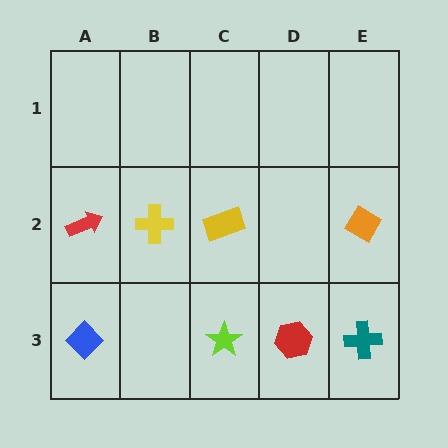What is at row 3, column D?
A red hexagon.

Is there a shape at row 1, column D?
No, that cell is empty.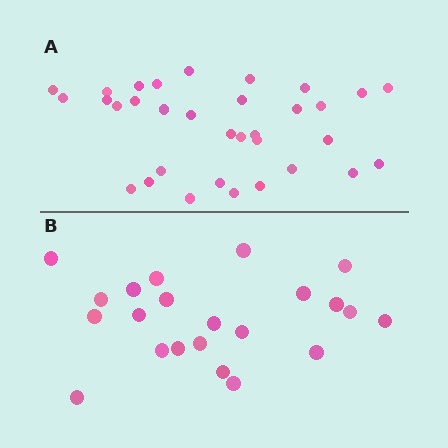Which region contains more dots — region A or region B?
Region A (the top region) has more dots.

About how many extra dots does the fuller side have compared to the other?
Region A has roughly 12 or so more dots than region B.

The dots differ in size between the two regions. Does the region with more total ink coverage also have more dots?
No. Region B has more total ink coverage because its dots are larger, but region A actually contains more individual dots. Total area can be misleading — the number of items is what matters here.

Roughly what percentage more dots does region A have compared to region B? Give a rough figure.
About 50% more.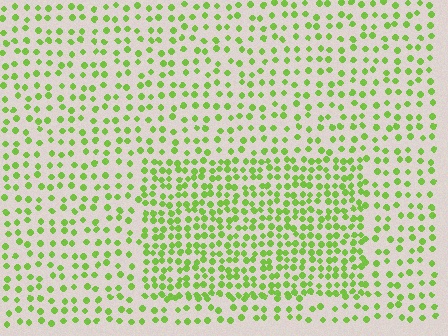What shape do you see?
I see a rectangle.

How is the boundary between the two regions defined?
The boundary is defined by a change in element density (approximately 1.8x ratio). All elements are the same color, size, and shape.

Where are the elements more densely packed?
The elements are more densely packed inside the rectangle boundary.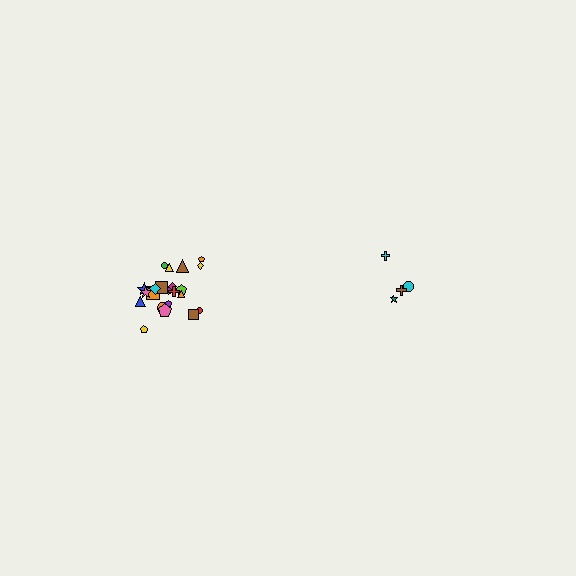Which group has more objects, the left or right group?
The left group.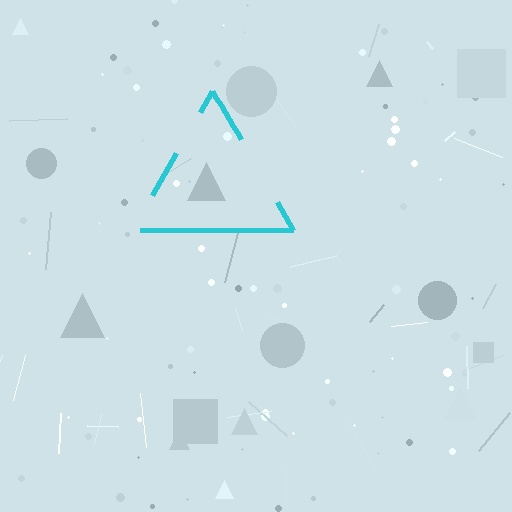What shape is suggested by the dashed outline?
The dashed outline suggests a triangle.